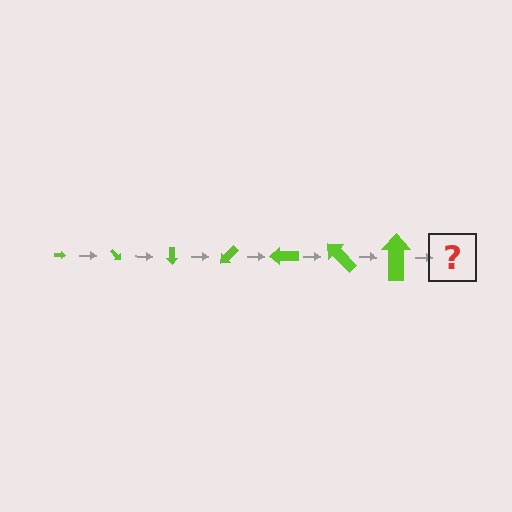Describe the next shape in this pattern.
It should be an arrow, larger than the previous one and rotated 315 degrees from the start.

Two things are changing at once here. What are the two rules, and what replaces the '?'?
The two rules are that the arrow grows larger each step and it rotates 45 degrees each step. The '?' should be an arrow, larger than the previous one and rotated 315 degrees from the start.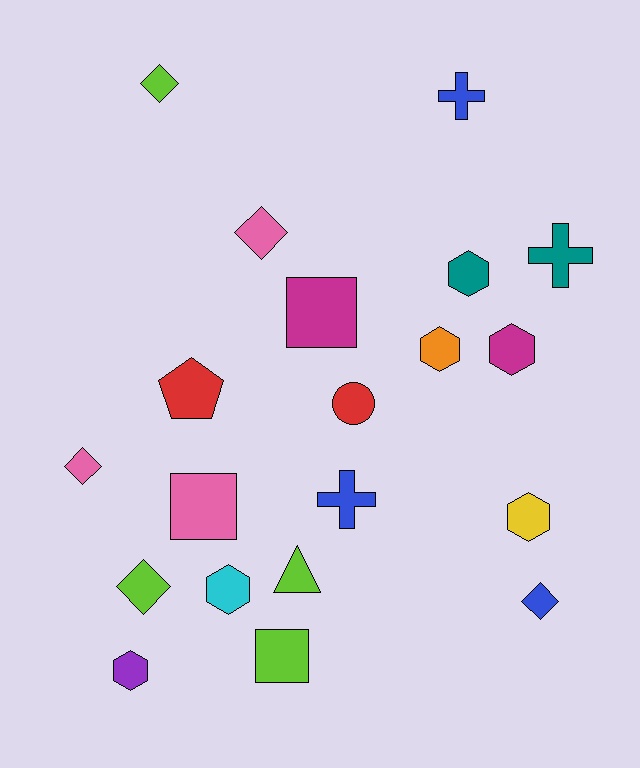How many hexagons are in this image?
There are 6 hexagons.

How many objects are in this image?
There are 20 objects.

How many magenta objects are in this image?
There are 2 magenta objects.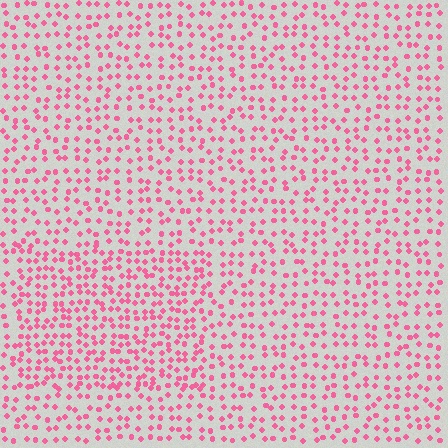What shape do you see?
I see a rectangle.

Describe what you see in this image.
The image contains small pink elements arranged at two different densities. A rectangle-shaped region is visible where the elements are more densely packed than the surrounding area.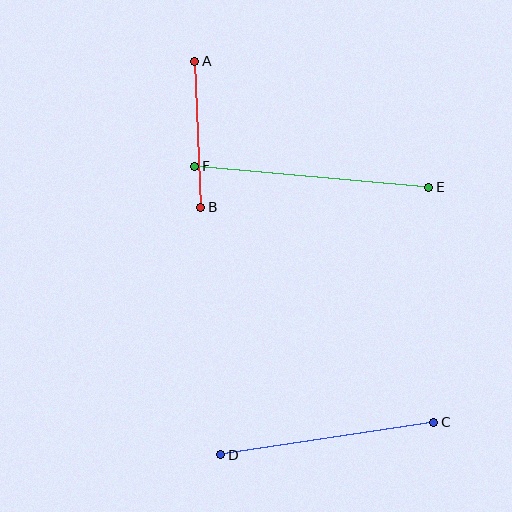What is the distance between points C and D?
The distance is approximately 215 pixels.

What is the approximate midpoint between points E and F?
The midpoint is at approximately (312, 177) pixels.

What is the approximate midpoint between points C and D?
The midpoint is at approximately (327, 439) pixels.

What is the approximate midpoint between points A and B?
The midpoint is at approximately (198, 134) pixels.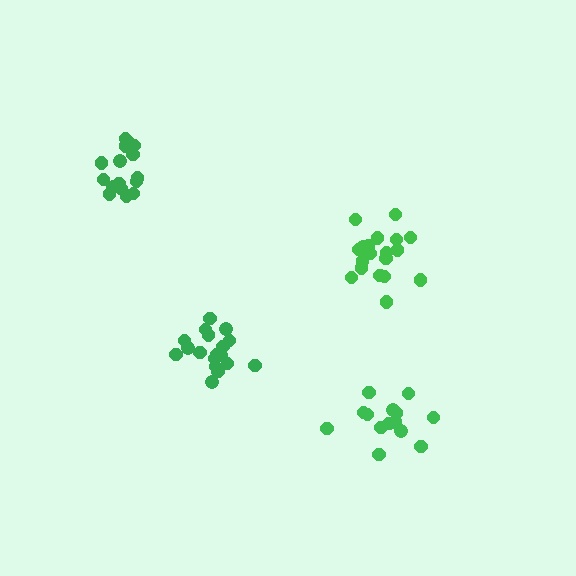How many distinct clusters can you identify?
There are 4 distinct clusters.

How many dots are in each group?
Group 1: 19 dots, Group 2: 16 dots, Group 3: 14 dots, Group 4: 18 dots (67 total).